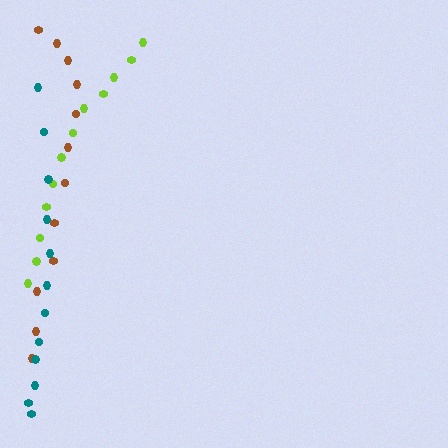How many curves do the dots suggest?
There are 3 distinct paths.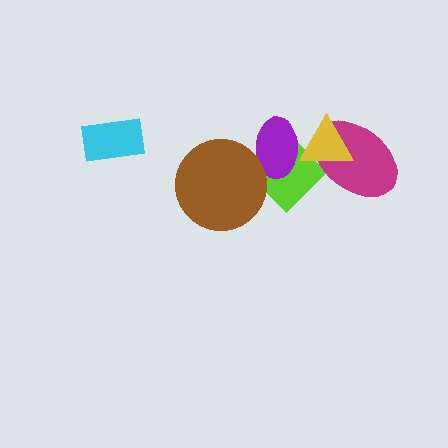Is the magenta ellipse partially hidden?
Yes, it is partially covered by another shape.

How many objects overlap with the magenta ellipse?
2 objects overlap with the magenta ellipse.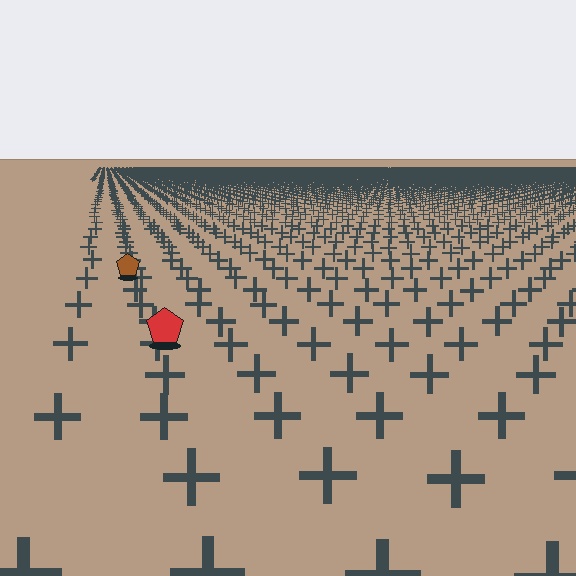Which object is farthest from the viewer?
The brown pentagon is farthest from the viewer. It appears smaller and the ground texture around it is denser.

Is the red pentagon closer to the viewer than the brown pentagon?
Yes. The red pentagon is closer — you can tell from the texture gradient: the ground texture is coarser near it.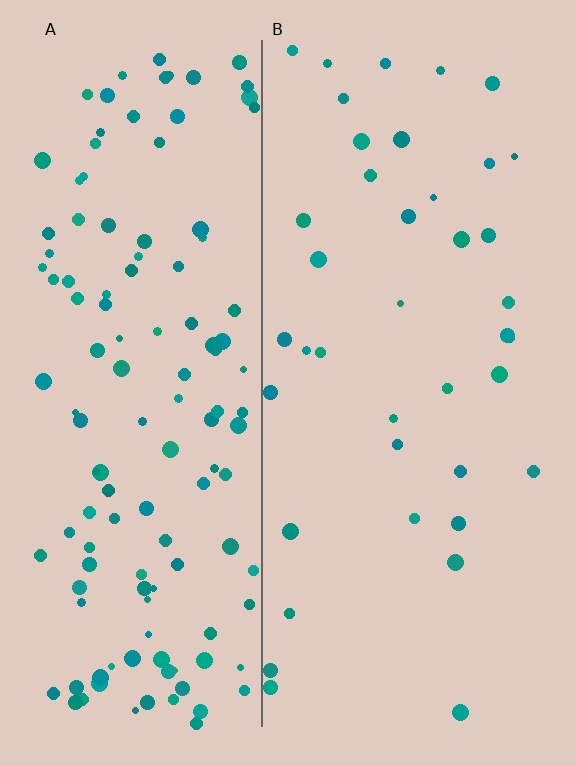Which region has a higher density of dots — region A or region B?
A (the left).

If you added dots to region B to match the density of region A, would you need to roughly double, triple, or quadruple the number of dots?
Approximately triple.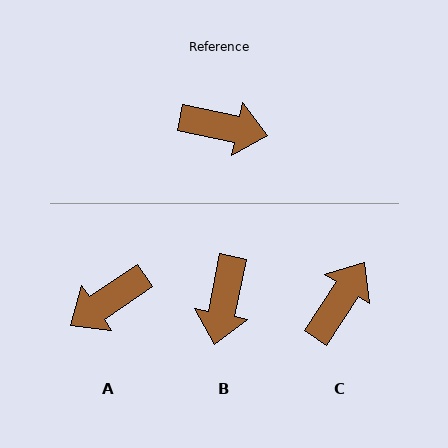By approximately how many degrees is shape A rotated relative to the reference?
Approximately 134 degrees clockwise.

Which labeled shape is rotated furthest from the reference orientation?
A, about 134 degrees away.